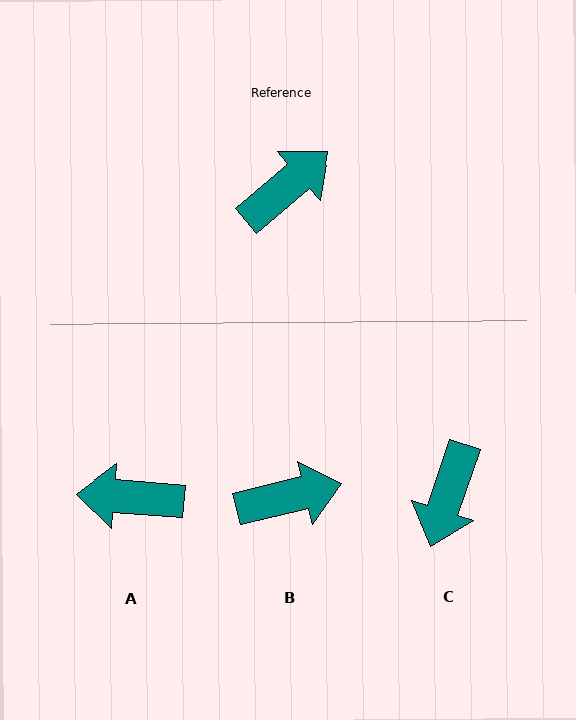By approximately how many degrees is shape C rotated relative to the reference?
Approximately 149 degrees clockwise.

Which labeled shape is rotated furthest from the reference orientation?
C, about 149 degrees away.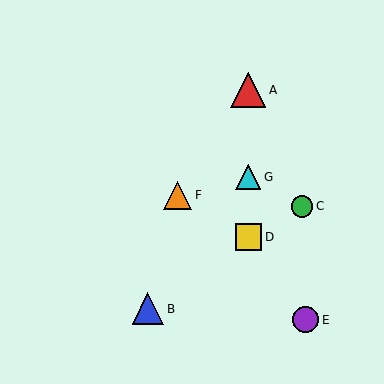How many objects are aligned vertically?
3 objects (A, D, G) are aligned vertically.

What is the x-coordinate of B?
Object B is at x≈148.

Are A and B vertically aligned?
No, A is at x≈248 and B is at x≈148.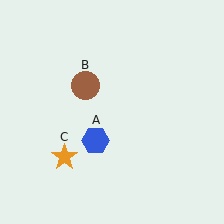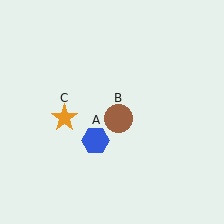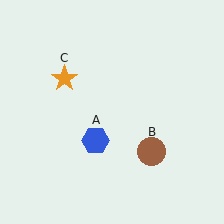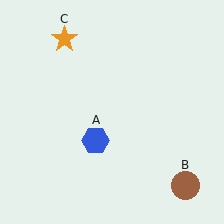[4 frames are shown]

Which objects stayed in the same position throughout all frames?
Blue hexagon (object A) remained stationary.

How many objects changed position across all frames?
2 objects changed position: brown circle (object B), orange star (object C).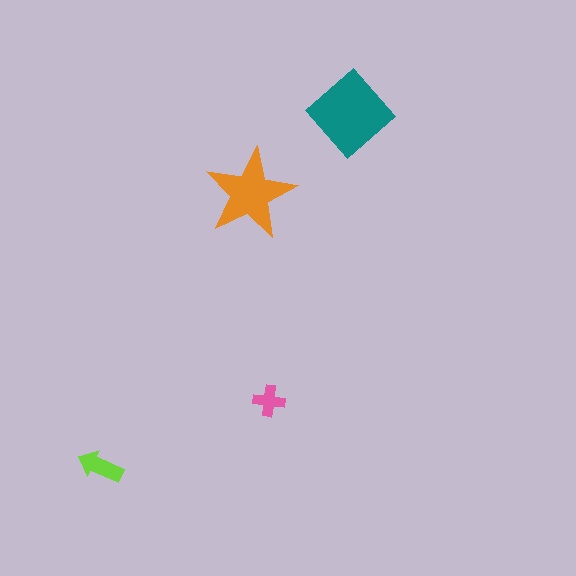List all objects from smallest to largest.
The pink cross, the lime arrow, the orange star, the teal diamond.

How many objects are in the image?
There are 4 objects in the image.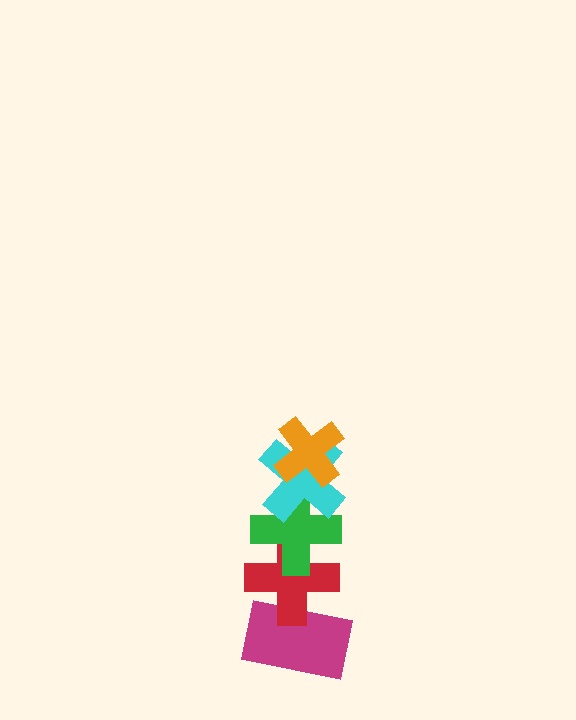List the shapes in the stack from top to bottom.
From top to bottom: the orange cross, the cyan cross, the green cross, the red cross, the magenta rectangle.